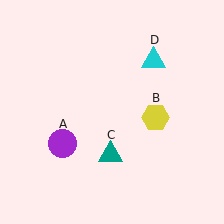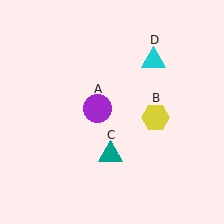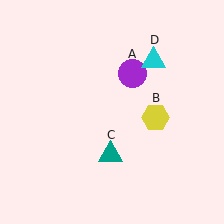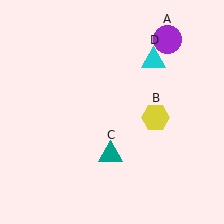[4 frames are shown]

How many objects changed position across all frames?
1 object changed position: purple circle (object A).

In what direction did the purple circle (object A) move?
The purple circle (object A) moved up and to the right.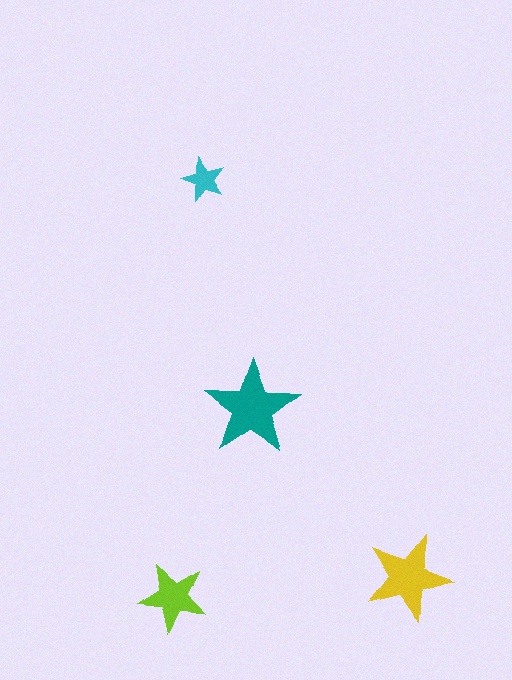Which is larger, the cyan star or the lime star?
The lime one.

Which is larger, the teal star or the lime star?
The teal one.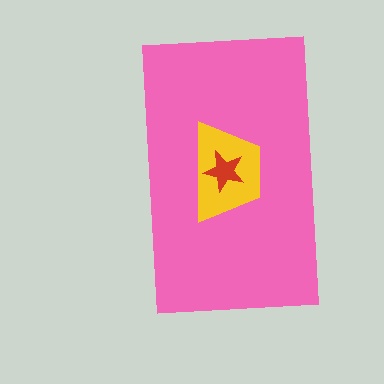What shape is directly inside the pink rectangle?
The yellow trapezoid.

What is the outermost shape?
The pink rectangle.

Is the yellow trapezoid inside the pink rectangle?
Yes.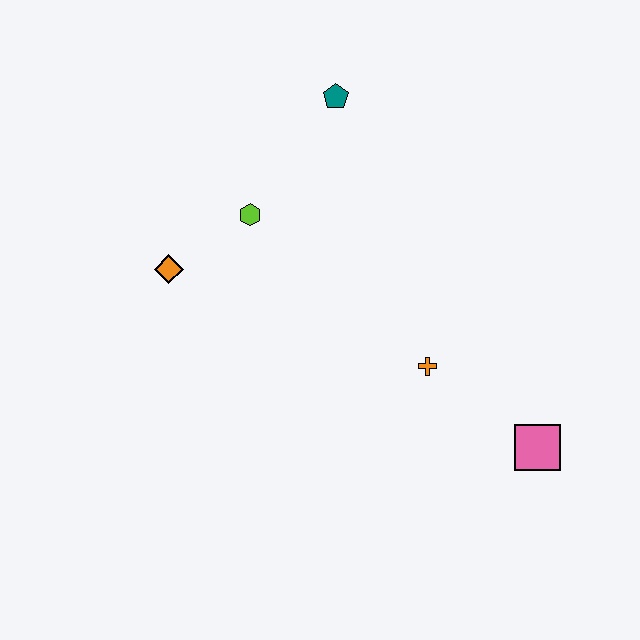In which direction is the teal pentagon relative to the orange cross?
The teal pentagon is above the orange cross.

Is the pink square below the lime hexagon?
Yes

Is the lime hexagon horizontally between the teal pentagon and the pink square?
No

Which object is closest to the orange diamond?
The lime hexagon is closest to the orange diamond.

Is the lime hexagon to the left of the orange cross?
Yes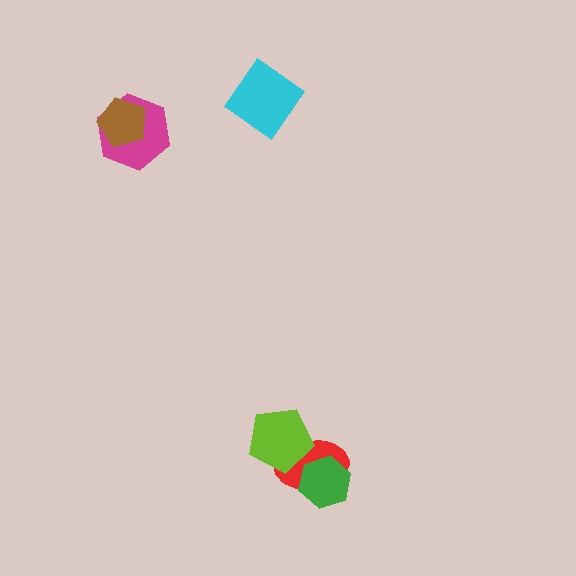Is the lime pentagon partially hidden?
No, no other shape covers it.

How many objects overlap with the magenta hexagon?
1 object overlaps with the magenta hexagon.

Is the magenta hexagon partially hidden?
Yes, it is partially covered by another shape.